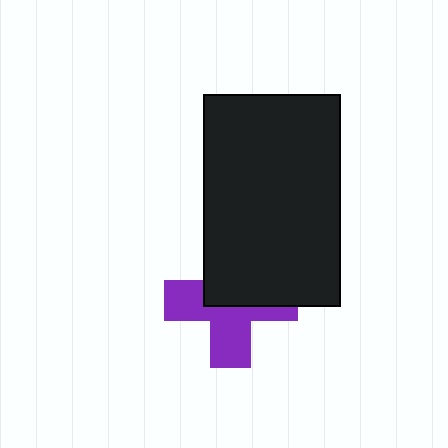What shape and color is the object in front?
The object in front is a black rectangle.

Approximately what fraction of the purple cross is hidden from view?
Roughly 48% of the purple cross is hidden behind the black rectangle.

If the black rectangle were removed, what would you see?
You would see the complete purple cross.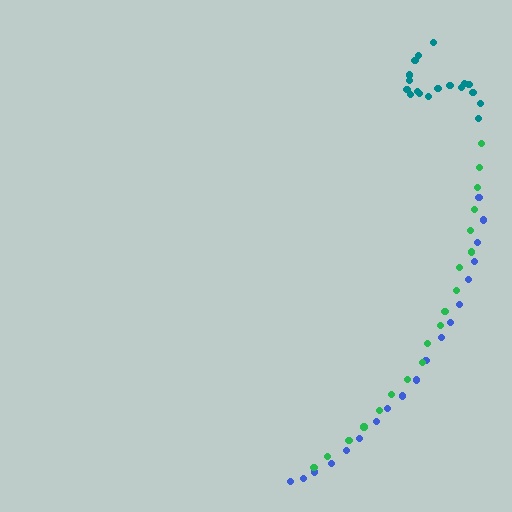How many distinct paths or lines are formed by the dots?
There are 3 distinct paths.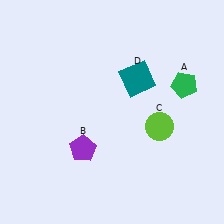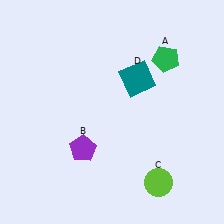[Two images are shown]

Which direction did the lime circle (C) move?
The lime circle (C) moved down.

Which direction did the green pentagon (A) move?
The green pentagon (A) moved up.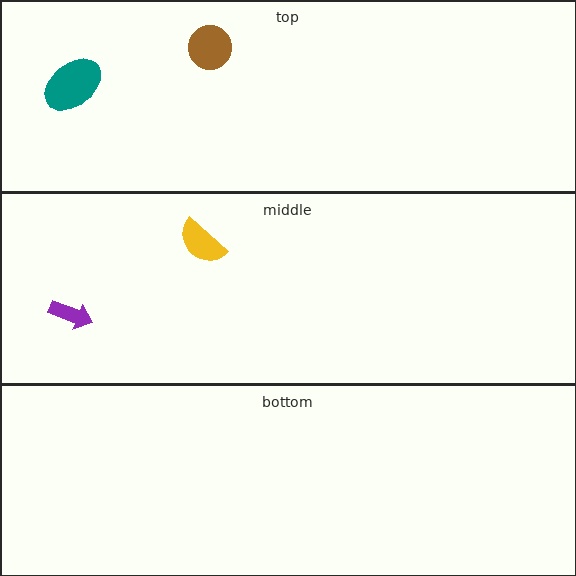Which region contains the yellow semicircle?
The middle region.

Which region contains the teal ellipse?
The top region.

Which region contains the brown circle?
The top region.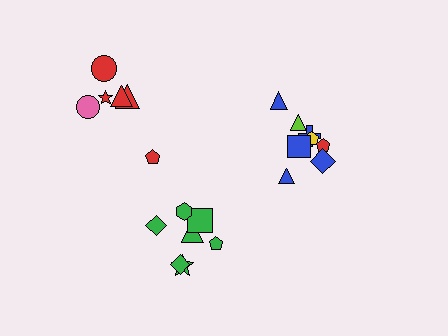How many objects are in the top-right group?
There are 8 objects.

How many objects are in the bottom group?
There are 7 objects.